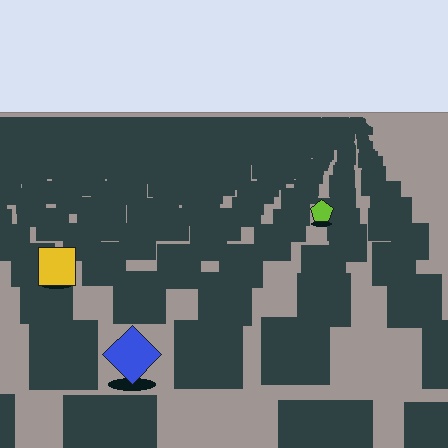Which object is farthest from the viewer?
The lime pentagon is farthest from the viewer. It appears smaller and the ground texture around it is denser.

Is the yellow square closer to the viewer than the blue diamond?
No. The blue diamond is closer — you can tell from the texture gradient: the ground texture is coarser near it.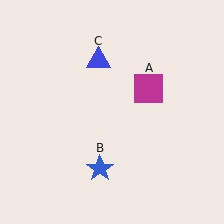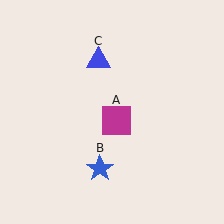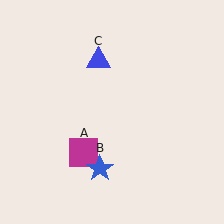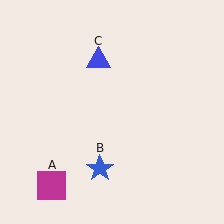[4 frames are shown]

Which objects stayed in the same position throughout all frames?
Blue star (object B) and blue triangle (object C) remained stationary.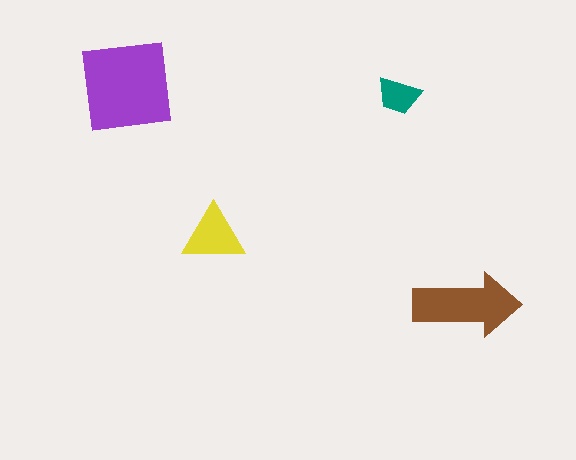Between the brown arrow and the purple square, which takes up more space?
The purple square.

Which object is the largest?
The purple square.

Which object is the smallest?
The teal trapezoid.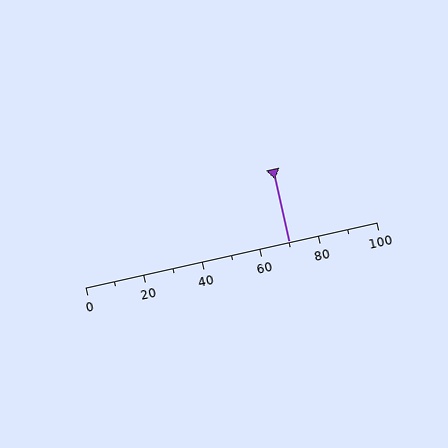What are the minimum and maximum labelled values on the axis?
The axis runs from 0 to 100.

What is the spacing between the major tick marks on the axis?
The major ticks are spaced 20 apart.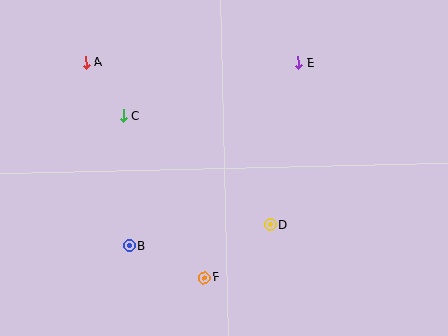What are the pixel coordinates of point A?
Point A is at (86, 62).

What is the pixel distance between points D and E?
The distance between D and E is 164 pixels.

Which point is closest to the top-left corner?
Point A is closest to the top-left corner.